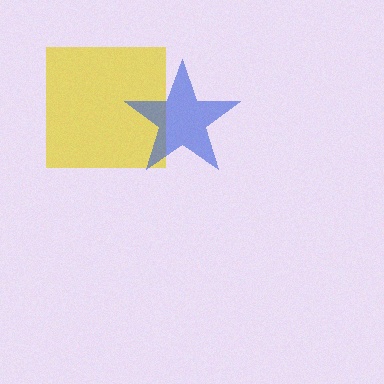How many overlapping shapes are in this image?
There are 2 overlapping shapes in the image.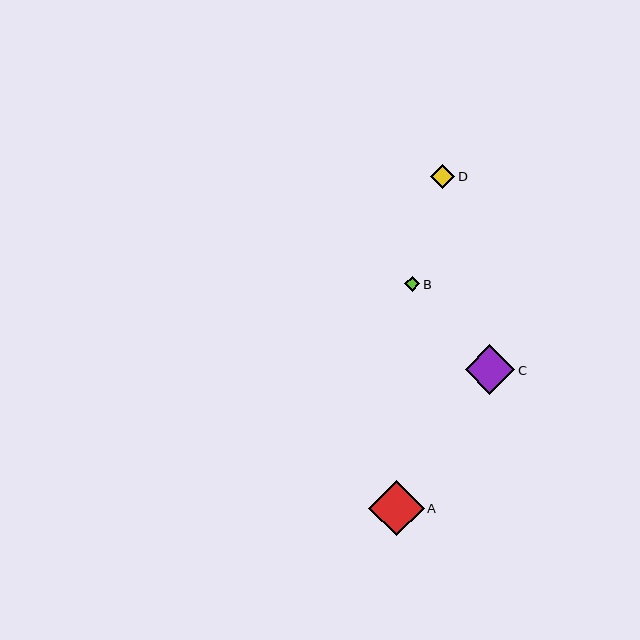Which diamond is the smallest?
Diamond B is the smallest with a size of approximately 15 pixels.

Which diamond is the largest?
Diamond A is the largest with a size of approximately 56 pixels.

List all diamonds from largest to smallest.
From largest to smallest: A, C, D, B.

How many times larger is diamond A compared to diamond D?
Diamond A is approximately 2.3 times the size of diamond D.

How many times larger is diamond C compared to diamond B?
Diamond C is approximately 3.3 times the size of diamond B.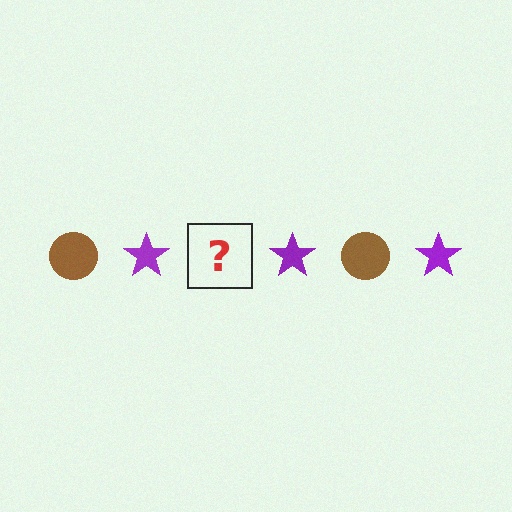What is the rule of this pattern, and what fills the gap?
The rule is that the pattern alternates between brown circle and purple star. The gap should be filled with a brown circle.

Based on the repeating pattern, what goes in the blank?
The blank should be a brown circle.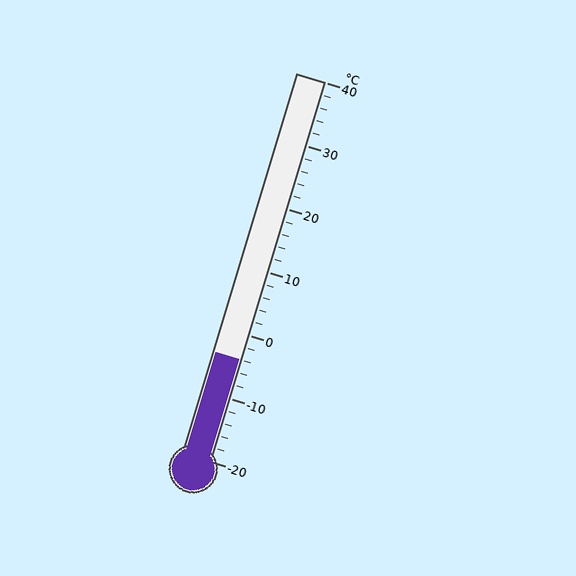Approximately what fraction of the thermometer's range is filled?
The thermometer is filled to approximately 25% of its range.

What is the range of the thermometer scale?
The thermometer scale ranges from -20°C to 40°C.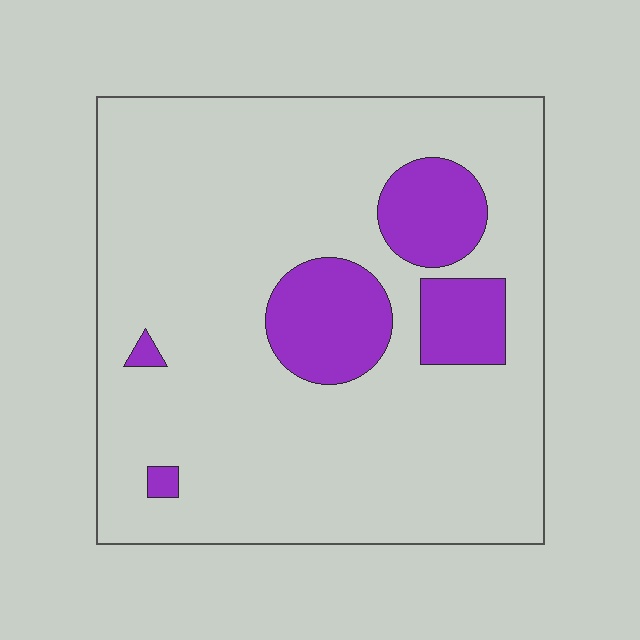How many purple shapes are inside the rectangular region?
5.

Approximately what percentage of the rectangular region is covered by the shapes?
Approximately 15%.